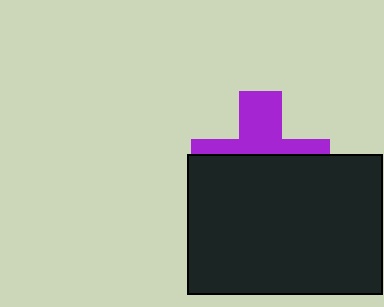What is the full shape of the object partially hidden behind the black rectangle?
The partially hidden object is a purple cross.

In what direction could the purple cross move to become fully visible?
The purple cross could move up. That would shift it out from behind the black rectangle entirely.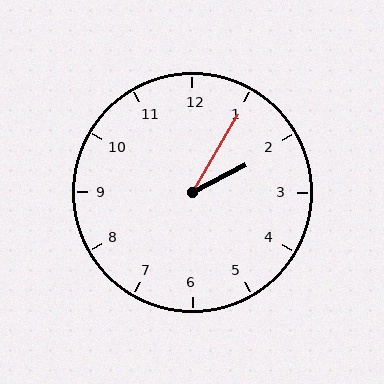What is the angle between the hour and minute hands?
Approximately 32 degrees.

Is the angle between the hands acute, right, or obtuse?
It is acute.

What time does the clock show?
2:05.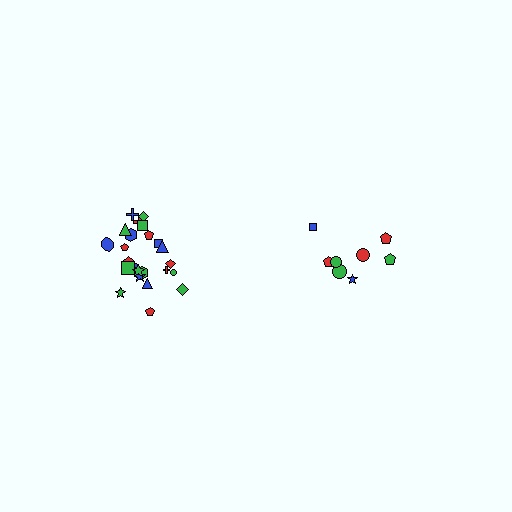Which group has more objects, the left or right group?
The left group.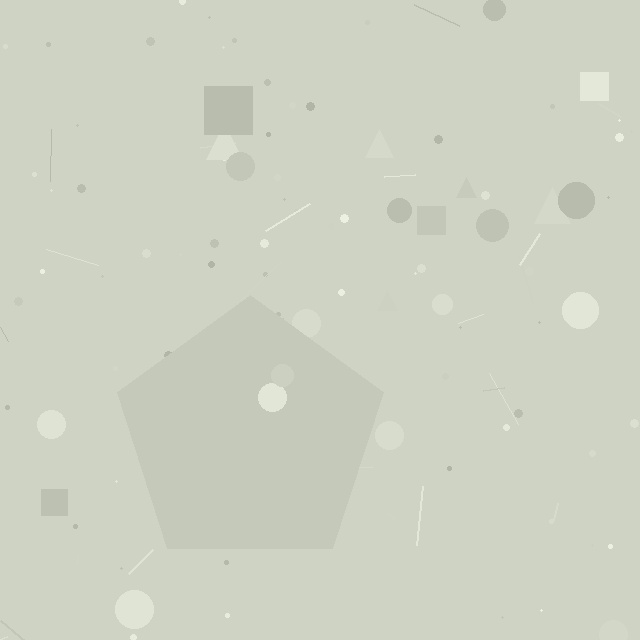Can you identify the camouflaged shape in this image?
The camouflaged shape is a pentagon.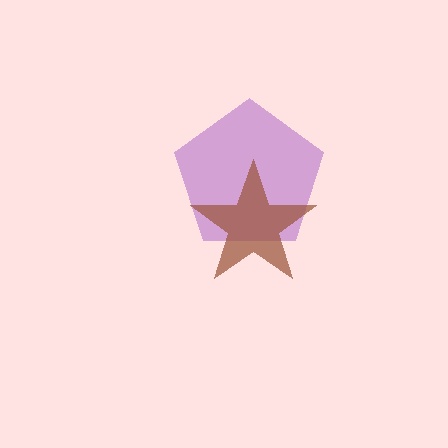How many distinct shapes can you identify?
There are 2 distinct shapes: a purple pentagon, a brown star.